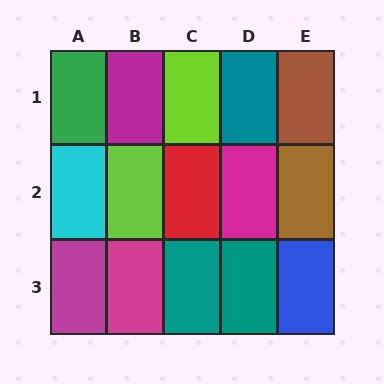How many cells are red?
1 cell is red.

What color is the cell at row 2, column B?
Lime.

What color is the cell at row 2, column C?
Red.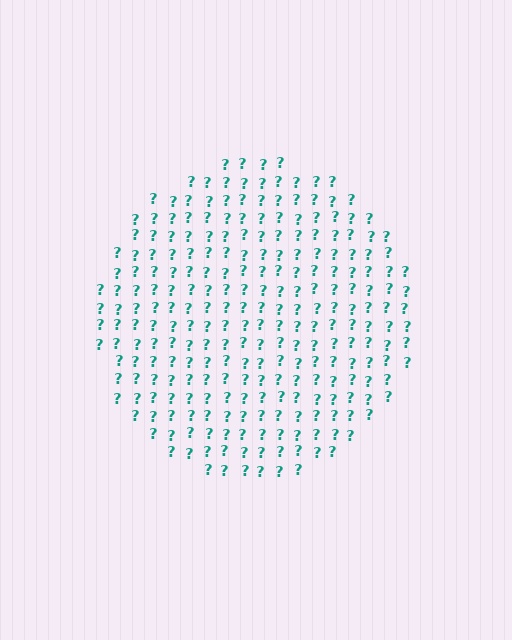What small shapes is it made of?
It is made of small question marks.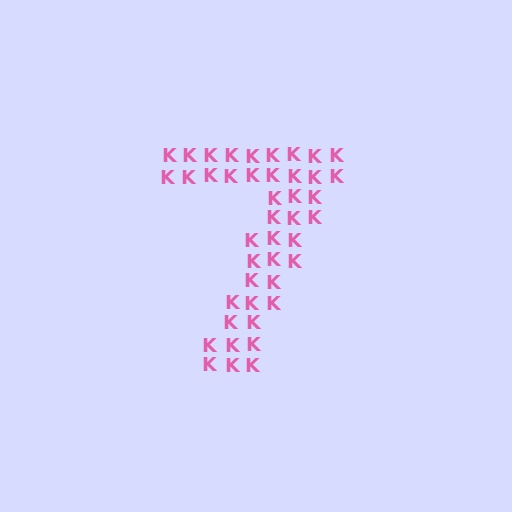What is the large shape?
The large shape is the digit 7.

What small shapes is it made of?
It is made of small letter K's.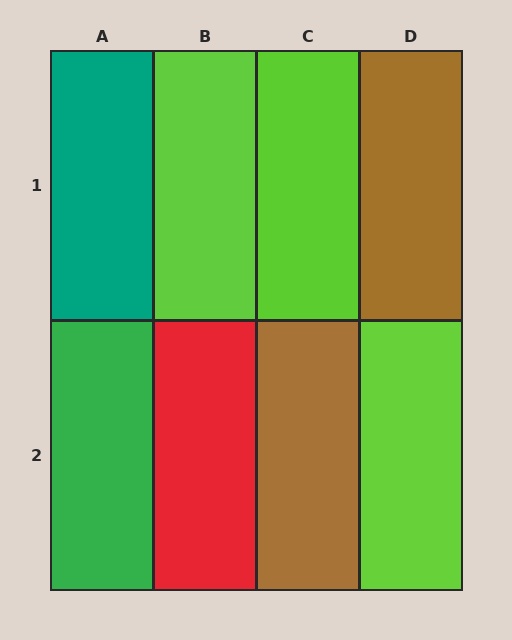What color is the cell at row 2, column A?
Green.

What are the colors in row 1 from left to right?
Teal, lime, lime, brown.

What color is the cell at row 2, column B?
Red.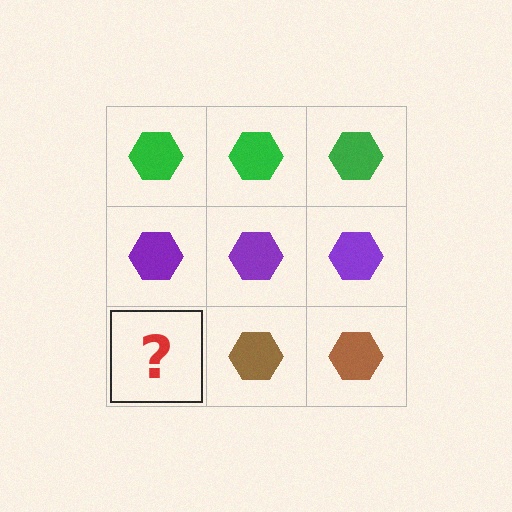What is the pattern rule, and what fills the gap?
The rule is that each row has a consistent color. The gap should be filled with a brown hexagon.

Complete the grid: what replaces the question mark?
The question mark should be replaced with a brown hexagon.